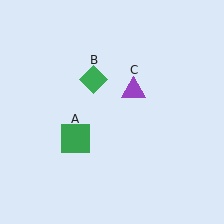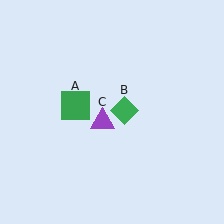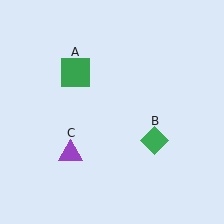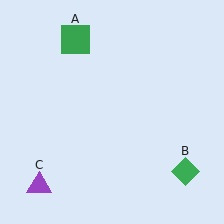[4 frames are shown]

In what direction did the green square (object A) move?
The green square (object A) moved up.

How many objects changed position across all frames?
3 objects changed position: green square (object A), green diamond (object B), purple triangle (object C).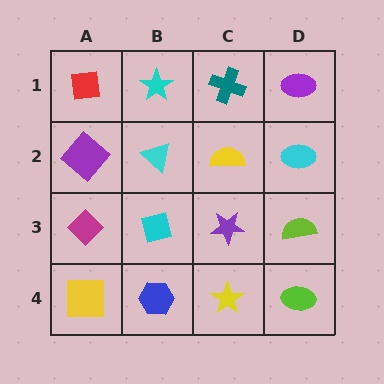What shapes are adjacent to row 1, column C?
A yellow semicircle (row 2, column C), a cyan star (row 1, column B), a purple ellipse (row 1, column D).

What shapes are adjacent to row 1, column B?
A cyan triangle (row 2, column B), a red square (row 1, column A), a teal cross (row 1, column C).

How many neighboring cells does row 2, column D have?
3.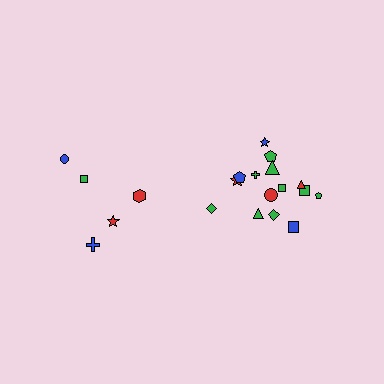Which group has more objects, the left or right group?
The right group.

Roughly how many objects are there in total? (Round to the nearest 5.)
Roughly 20 objects in total.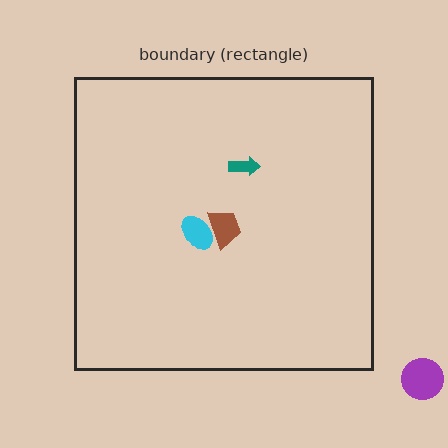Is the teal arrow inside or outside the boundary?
Inside.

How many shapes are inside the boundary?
3 inside, 1 outside.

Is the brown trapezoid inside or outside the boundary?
Inside.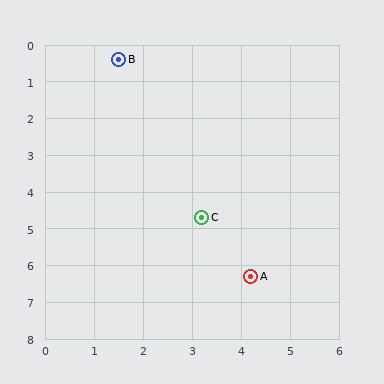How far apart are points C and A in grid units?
Points C and A are about 1.9 grid units apart.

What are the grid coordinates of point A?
Point A is at approximately (4.2, 6.3).